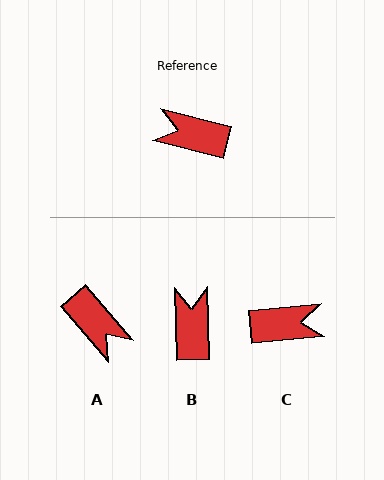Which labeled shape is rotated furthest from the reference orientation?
C, about 160 degrees away.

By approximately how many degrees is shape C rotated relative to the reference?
Approximately 160 degrees clockwise.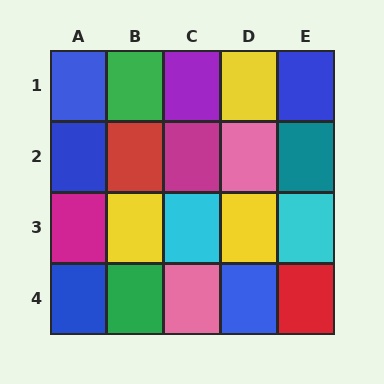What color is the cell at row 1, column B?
Green.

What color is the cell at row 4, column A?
Blue.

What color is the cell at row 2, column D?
Pink.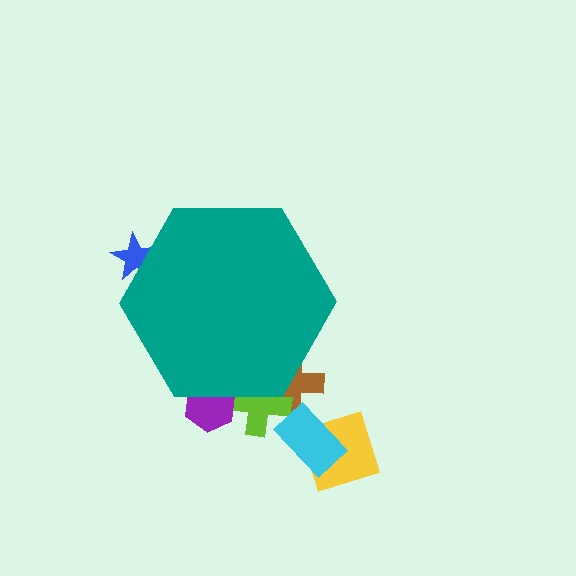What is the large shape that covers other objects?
A teal hexagon.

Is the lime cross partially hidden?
Yes, the lime cross is partially hidden behind the teal hexagon.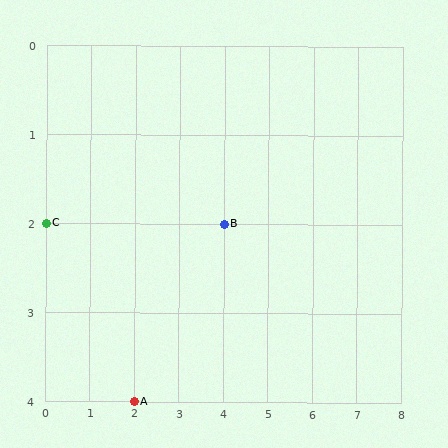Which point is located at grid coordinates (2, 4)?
Point A is at (2, 4).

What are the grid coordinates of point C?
Point C is at grid coordinates (0, 2).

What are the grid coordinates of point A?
Point A is at grid coordinates (2, 4).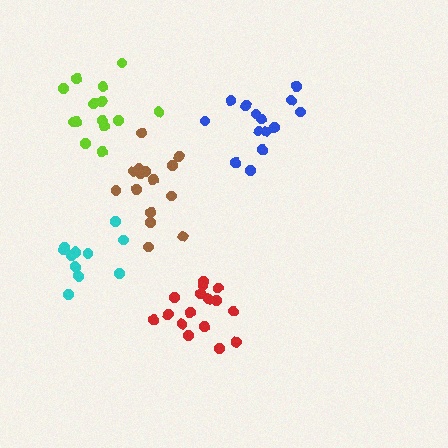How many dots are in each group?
Group 1: 15 dots, Group 2: 11 dots, Group 3: 16 dots, Group 4: 14 dots, Group 5: 15 dots (71 total).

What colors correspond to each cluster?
The clusters are colored: brown, cyan, red, blue, lime.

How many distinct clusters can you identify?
There are 5 distinct clusters.